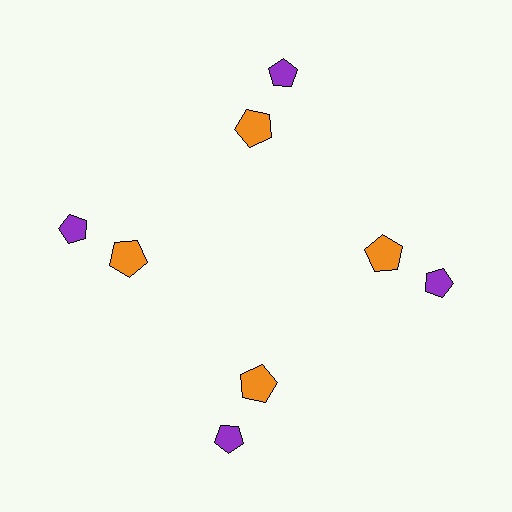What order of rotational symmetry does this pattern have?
This pattern has 4-fold rotational symmetry.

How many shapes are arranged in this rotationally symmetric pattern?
There are 8 shapes, arranged in 4 groups of 2.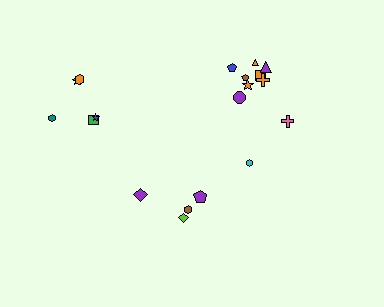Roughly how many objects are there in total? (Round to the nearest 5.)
Roughly 20 objects in total.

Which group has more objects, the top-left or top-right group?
The top-right group.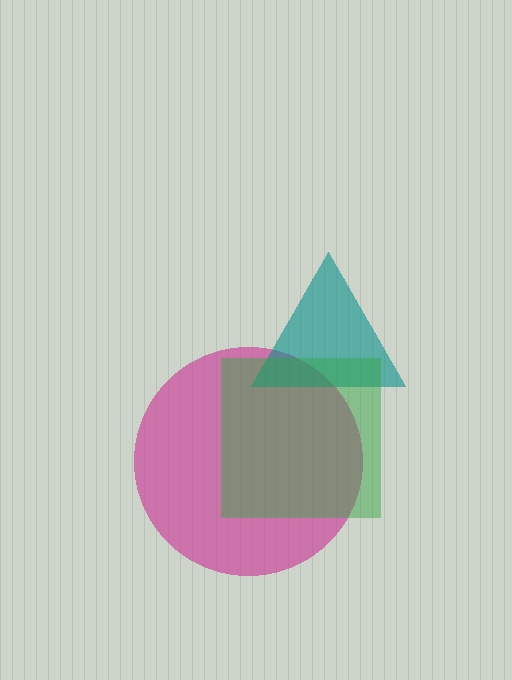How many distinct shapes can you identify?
There are 3 distinct shapes: a magenta circle, a teal triangle, a green square.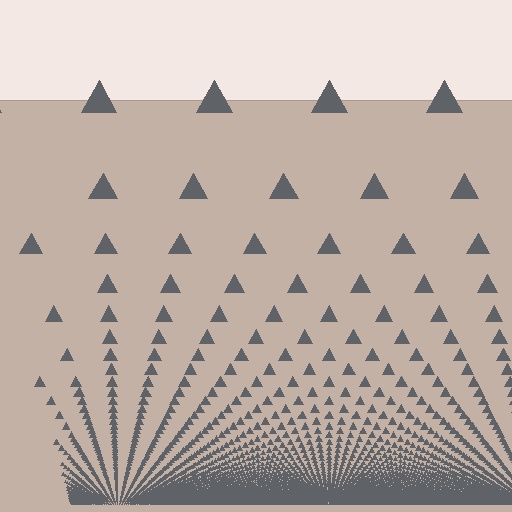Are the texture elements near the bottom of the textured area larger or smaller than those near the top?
Smaller. The gradient is inverted — elements near the bottom are smaller and denser.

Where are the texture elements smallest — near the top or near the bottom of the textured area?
Near the bottom.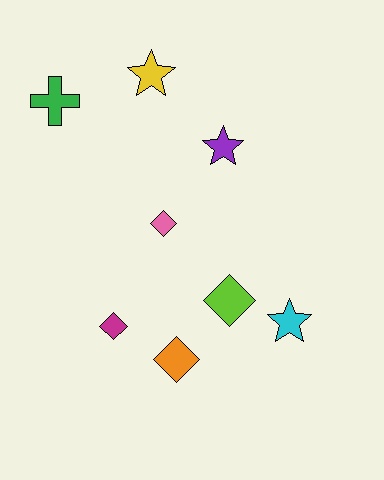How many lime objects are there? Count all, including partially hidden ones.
There is 1 lime object.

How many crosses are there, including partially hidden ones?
There is 1 cross.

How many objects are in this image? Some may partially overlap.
There are 8 objects.